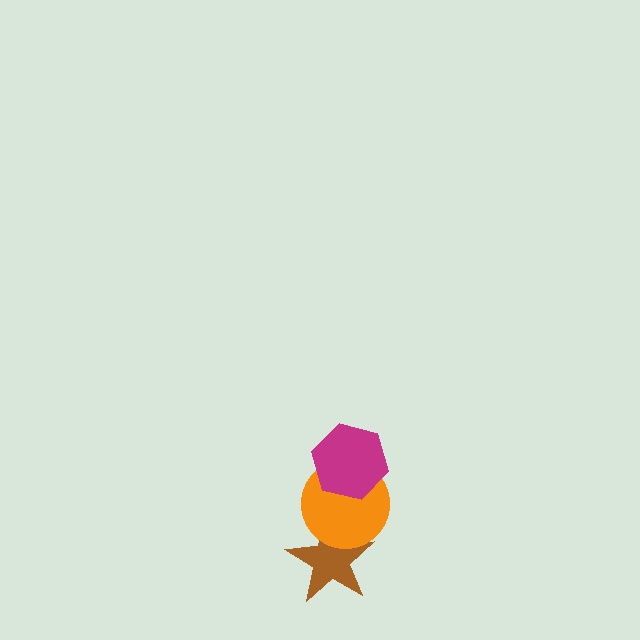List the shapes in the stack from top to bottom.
From top to bottom: the magenta hexagon, the orange circle, the brown star.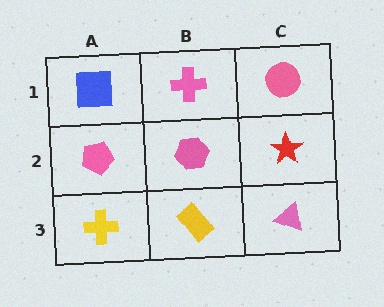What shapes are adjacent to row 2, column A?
A blue square (row 1, column A), a yellow cross (row 3, column A), a pink hexagon (row 2, column B).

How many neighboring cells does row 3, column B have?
3.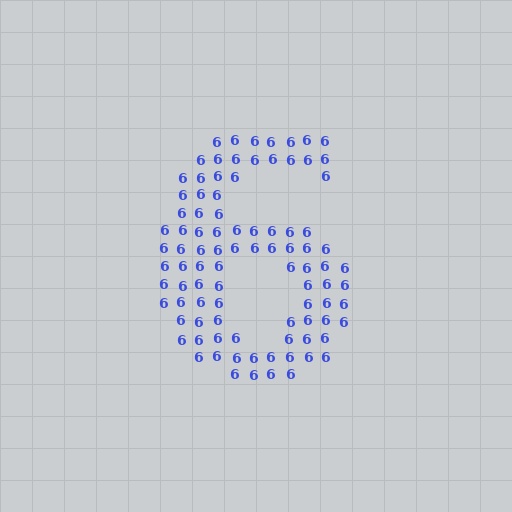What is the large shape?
The large shape is the digit 6.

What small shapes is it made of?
It is made of small digit 6's.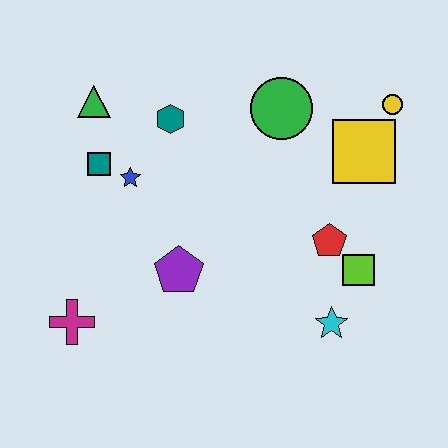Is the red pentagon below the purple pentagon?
No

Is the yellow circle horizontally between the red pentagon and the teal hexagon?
No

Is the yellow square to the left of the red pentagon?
No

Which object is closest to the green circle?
The yellow square is closest to the green circle.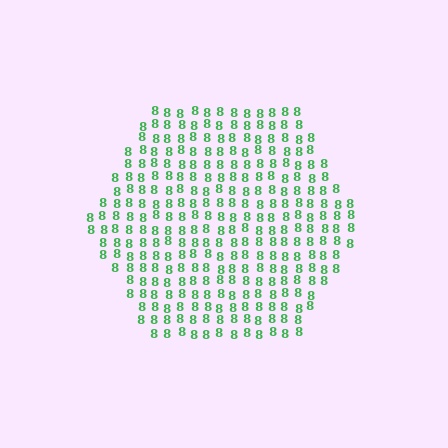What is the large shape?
The large shape is a hexagon.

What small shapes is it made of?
It is made of small digit 8's.